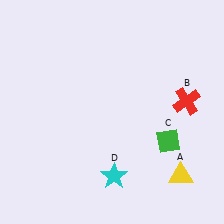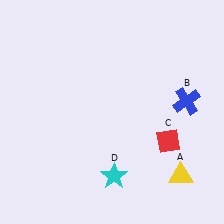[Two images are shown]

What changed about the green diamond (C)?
In Image 1, C is green. In Image 2, it changed to red.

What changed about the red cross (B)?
In Image 1, B is red. In Image 2, it changed to blue.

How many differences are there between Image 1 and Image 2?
There are 2 differences between the two images.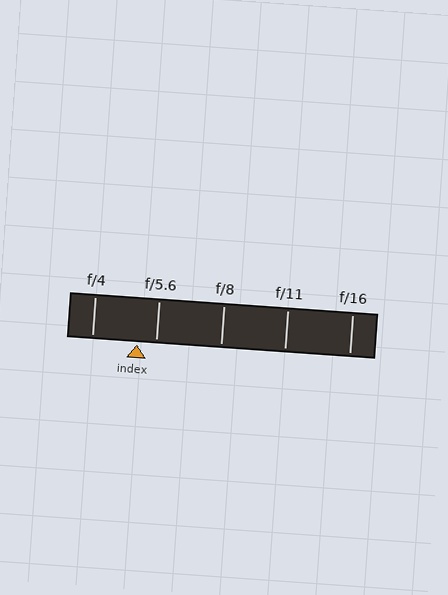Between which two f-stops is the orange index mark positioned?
The index mark is between f/4 and f/5.6.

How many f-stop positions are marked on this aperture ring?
There are 5 f-stop positions marked.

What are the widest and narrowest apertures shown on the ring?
The widest aperture shown is f/4 and the narrowest is f/16.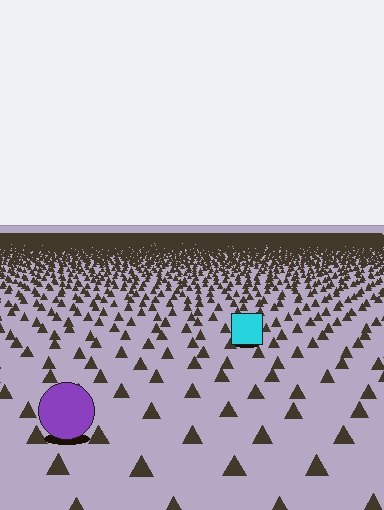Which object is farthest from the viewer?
The cyan square is farthest from the viewer. It appears smaller and the ground texture around it is denser.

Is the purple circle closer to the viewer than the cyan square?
Yes. The purple circle is closer — you can tell from the texture gradient: the ground texture is coarser near it.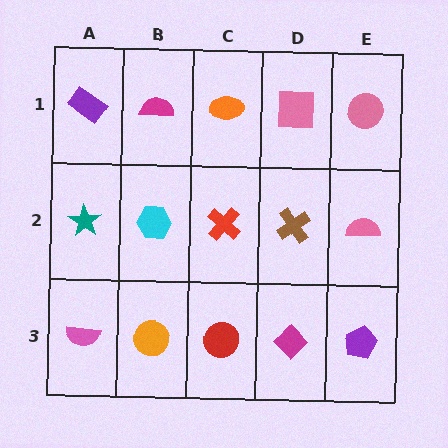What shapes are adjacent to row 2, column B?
A magenta semicircle (row 1, column B), an orange circle (row 3, column B), a teal star (row 2, column A), a red cross (row 2, column C).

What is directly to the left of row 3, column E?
A magenta diamond.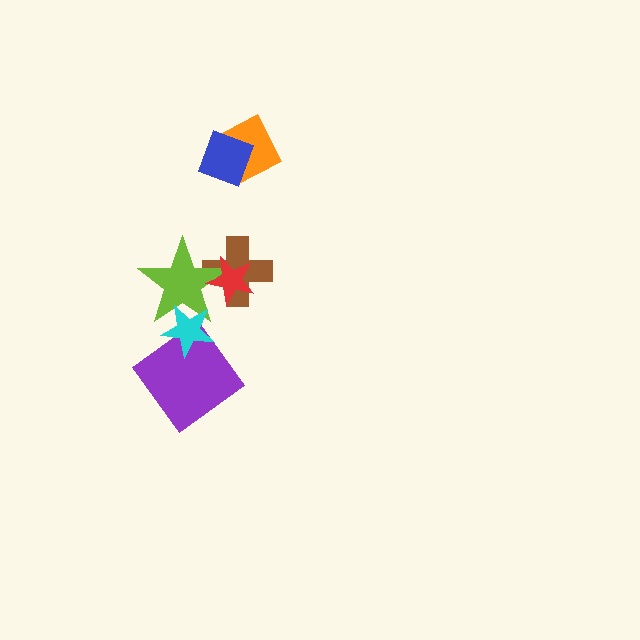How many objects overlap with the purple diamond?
1 object overlaps with the purple diamond.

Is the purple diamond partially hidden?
Yes, it is partially covered by another shape.